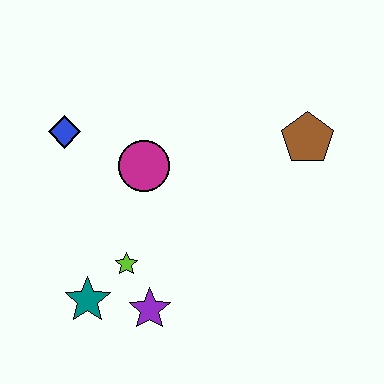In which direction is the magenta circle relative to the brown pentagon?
The magenta circle is to the left of the brown pentagon.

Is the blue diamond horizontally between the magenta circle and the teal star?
No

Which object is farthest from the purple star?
The brown pentagon is farthest from the purple star.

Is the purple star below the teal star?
Yes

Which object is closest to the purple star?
The lime star is closest to the purple star.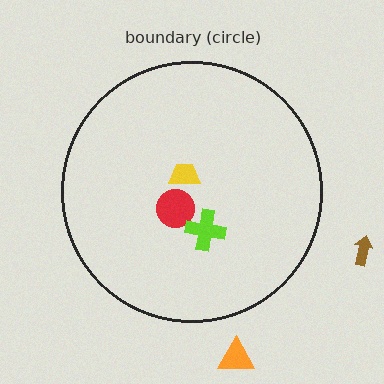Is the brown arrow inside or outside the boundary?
Outside.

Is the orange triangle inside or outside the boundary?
Outside.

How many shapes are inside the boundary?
3 inside, 2 outside.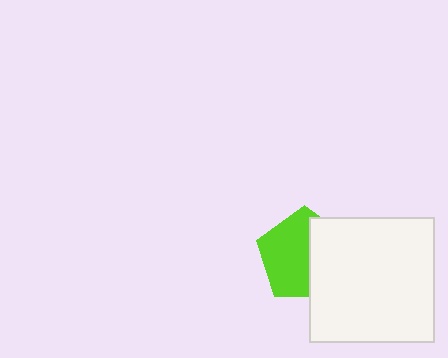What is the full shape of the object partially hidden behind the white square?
The partially hidden object is a lime pentagon.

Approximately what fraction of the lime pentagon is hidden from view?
Roughly 42% of the lime pentagon is hidden behind the white square.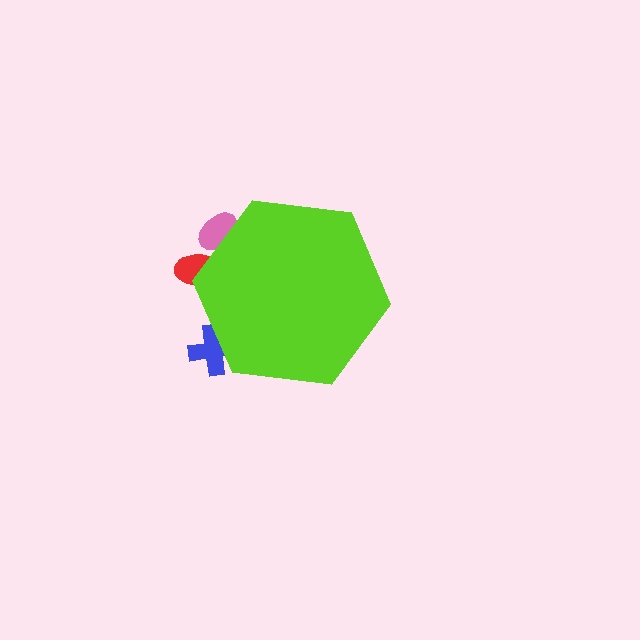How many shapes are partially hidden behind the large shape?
3 shapes are partially hidden.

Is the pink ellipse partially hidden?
Yes, the pink ellipse is partially hidden behind the lime hexagon.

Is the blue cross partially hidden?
Yes, the blue cross is partially hidden behind the lime hexagon.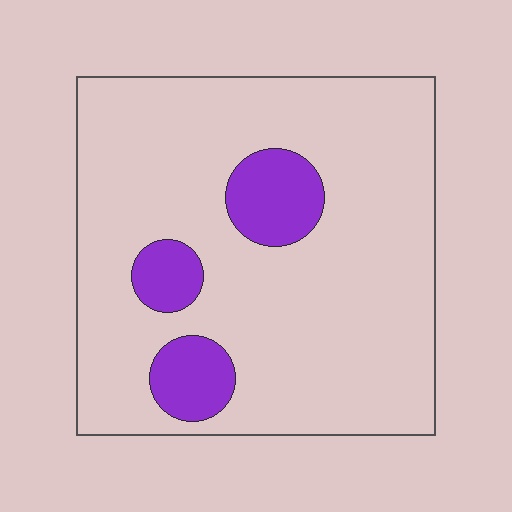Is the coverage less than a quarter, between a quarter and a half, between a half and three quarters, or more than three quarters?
Less than a quarter.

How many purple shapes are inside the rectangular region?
3.